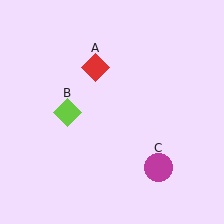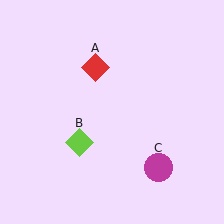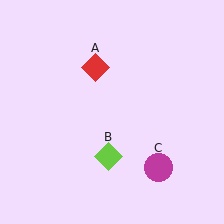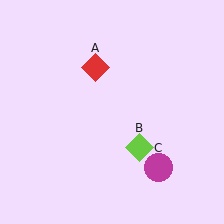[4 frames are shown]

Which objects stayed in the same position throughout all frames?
Red diamond (object A) and magenta circle (object C) remained stationary.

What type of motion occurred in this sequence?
The lime diamond (object B) rotated counterclockwise around the center of the scene.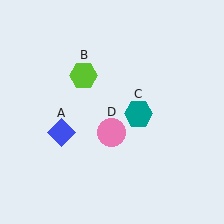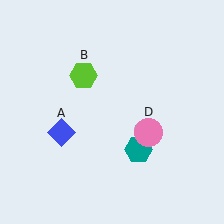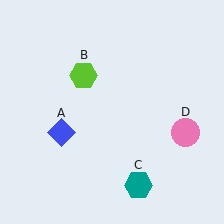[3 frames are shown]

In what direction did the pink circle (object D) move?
The pink circle (object D) moved right.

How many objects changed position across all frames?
2 objects changed position: teal hexagon (object C), pink circle (object D).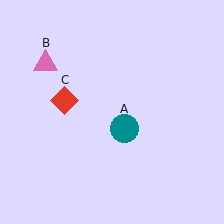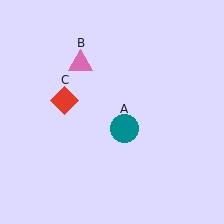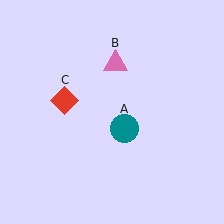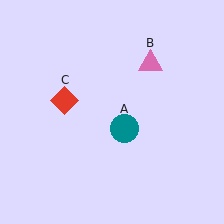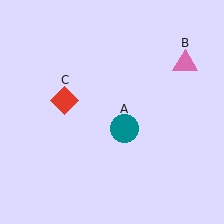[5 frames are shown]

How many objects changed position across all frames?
1 object changed position: pink triangle (object B).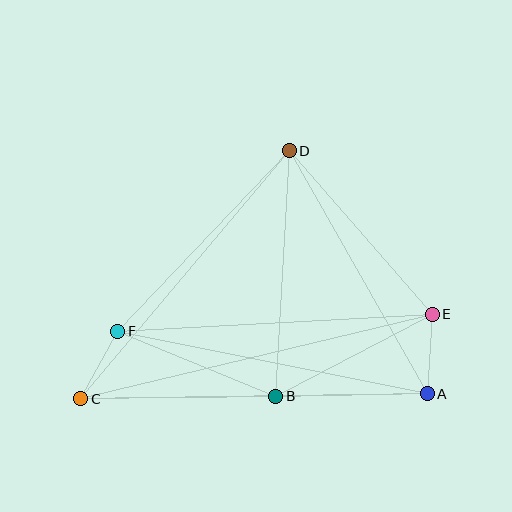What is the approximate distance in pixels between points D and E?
The distance between D and E is approximately 217 pixels.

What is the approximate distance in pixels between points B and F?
The distance between B and F is approximately 171 pixels.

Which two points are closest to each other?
Points C and F are closest to each other.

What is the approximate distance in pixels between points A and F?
The distance between A and F is approximately 316 pixels.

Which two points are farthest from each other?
Points C and E are farthest from each other.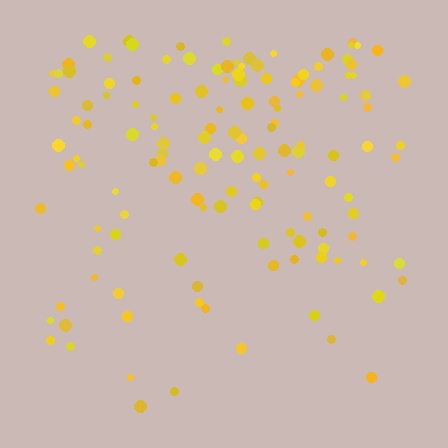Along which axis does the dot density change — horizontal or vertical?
Vertical.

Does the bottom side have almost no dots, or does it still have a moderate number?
Still a moderate number, just noticeably fewer than the top.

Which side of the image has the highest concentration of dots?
The top.